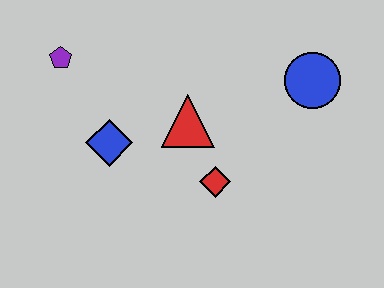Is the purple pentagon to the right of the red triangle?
No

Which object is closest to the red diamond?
The red triangle is closest to the red diamond.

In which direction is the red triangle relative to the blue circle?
The red triangle is to the left of the blue circle.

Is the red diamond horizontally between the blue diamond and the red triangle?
No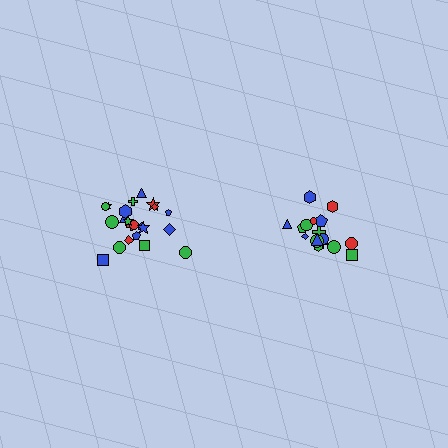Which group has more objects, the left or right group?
The left group.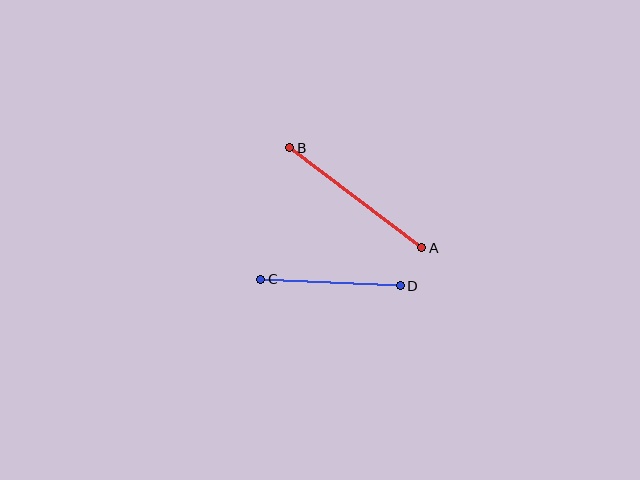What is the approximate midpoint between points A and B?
The midpoint is at approximately (356, 198) pixels.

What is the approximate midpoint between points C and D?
The midpoint is at approximately (331, 282) pixels.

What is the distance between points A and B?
The distance is approximately 165 pixels.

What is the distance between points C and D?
The distance is approximately 140 pixels.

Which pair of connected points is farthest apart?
Points A and B are farthest apart.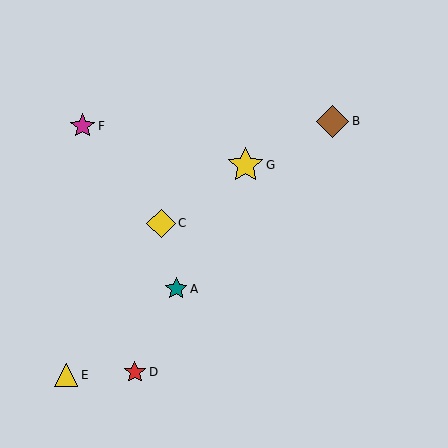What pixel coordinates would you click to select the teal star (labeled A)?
Click at (176, 289) to select the teal star A.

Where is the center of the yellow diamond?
The center of the yellow diamond is at (161, 223).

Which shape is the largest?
The yellow star (labeled G) is the largest.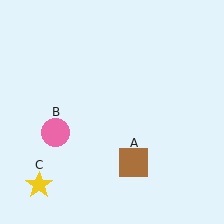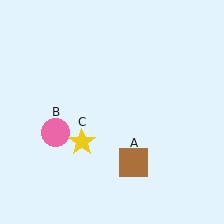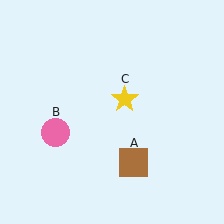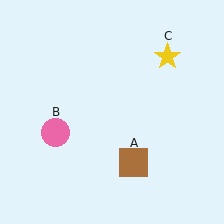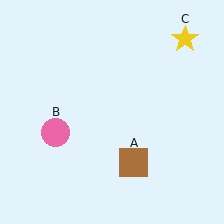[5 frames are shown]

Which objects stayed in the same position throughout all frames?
Brown square (object A) and pink circle (object B) remained stationary.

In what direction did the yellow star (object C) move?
The yellow star (object C) moved up and to the right.